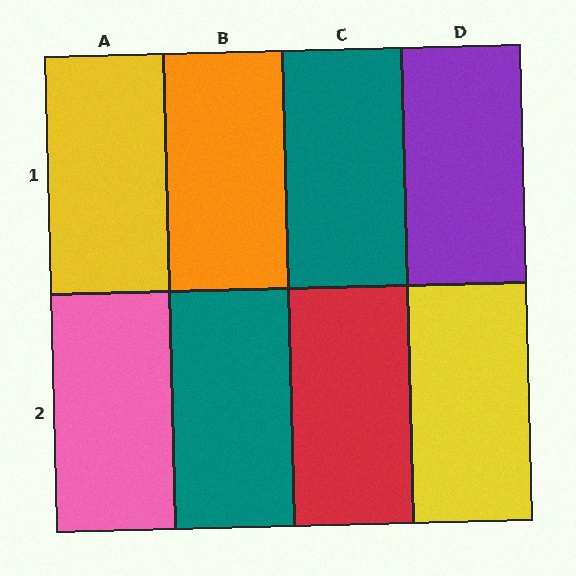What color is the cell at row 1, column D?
Purple.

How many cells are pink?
1 cell is pink.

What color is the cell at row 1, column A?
Yellow.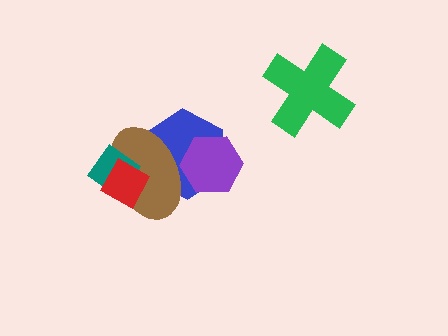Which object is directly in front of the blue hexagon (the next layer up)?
The purple hexagon is directly in front of the blue hexagon.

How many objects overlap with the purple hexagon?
2 objects overlap with the purple hexagon.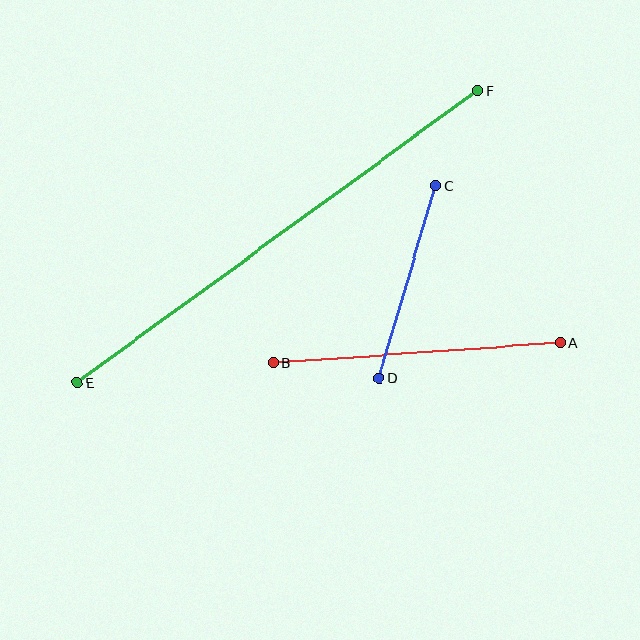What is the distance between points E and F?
The distance is approximately 496 pixels.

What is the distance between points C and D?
The distance is approximately 201 pixels.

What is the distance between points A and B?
The distance is approximately 287 pixels.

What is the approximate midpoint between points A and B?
The midpoint is at approximately (417, 353) pixels.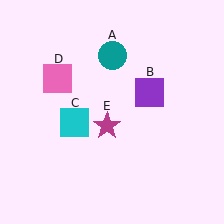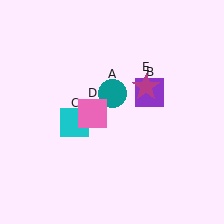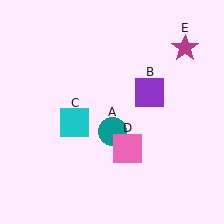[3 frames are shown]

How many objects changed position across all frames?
3 objects changed position: teal circle (object A), pink square (object D), magenta star (object E).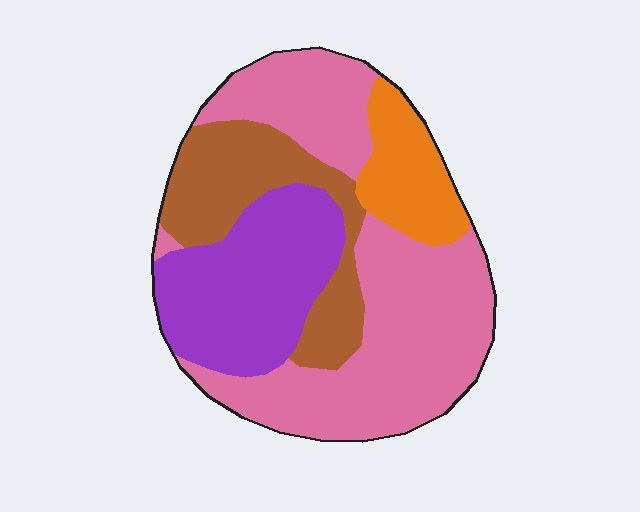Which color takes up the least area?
Orange, at roughly 10%.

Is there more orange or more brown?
Brown.